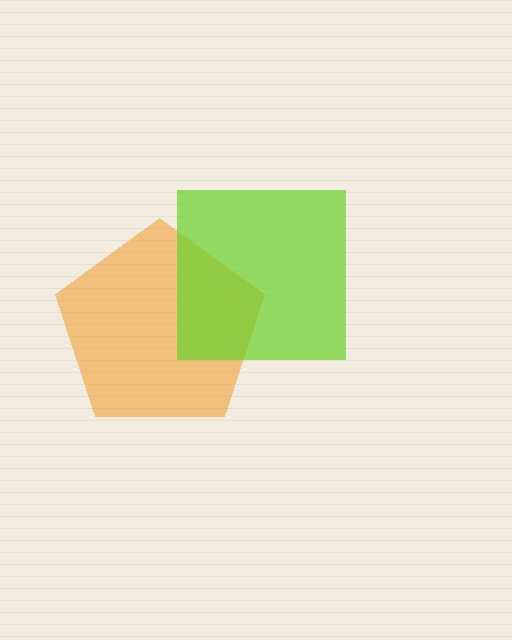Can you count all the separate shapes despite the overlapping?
Yes, there are 2 separate shapes.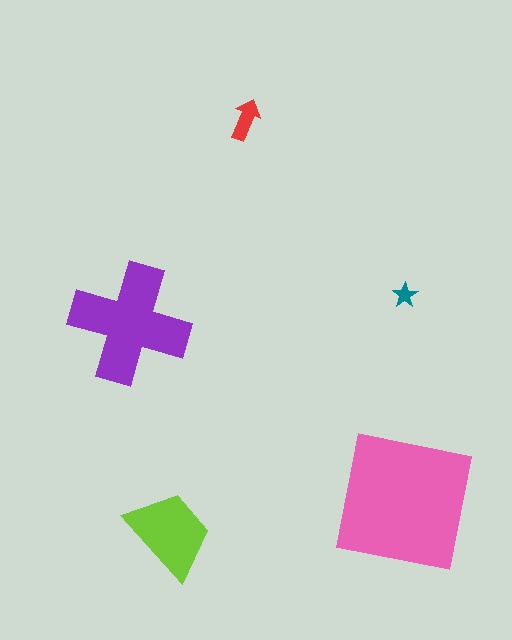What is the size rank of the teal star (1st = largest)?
5th.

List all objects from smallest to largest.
The teal star, the red arrow, the lime trapezoid, the purple cross, the pink square.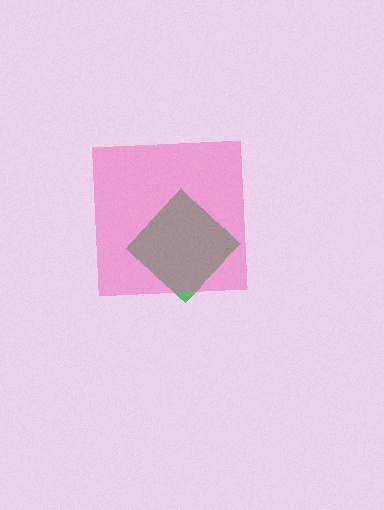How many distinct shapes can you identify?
There are 2 distinct shapes: a green diamond, a pink square.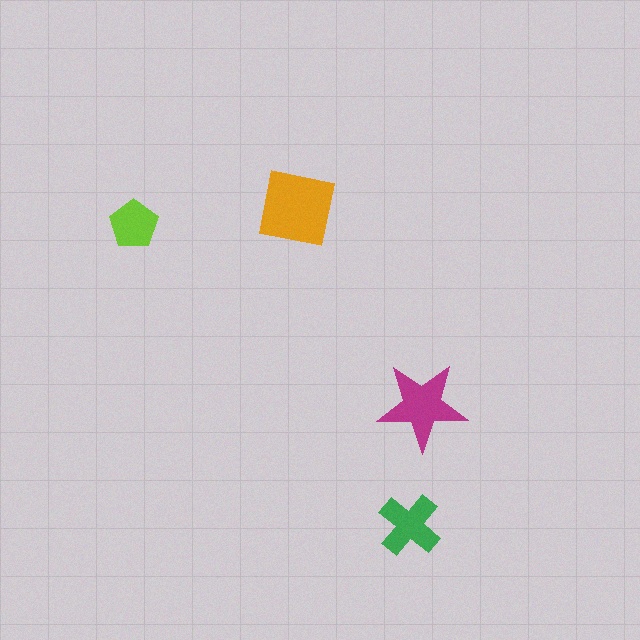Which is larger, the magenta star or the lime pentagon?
The magenta star.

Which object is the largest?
The orange square.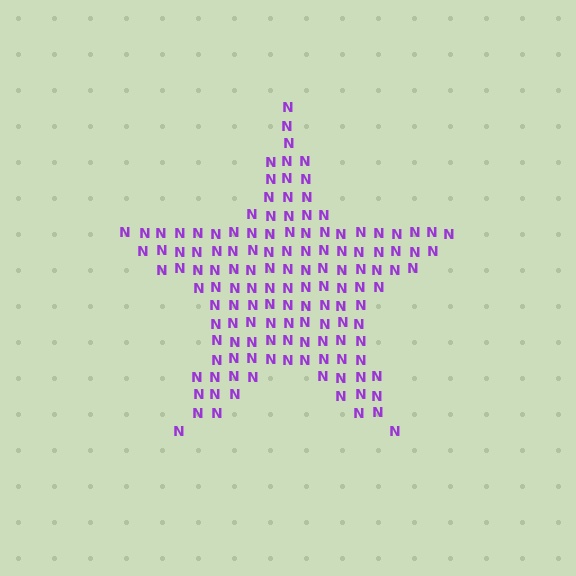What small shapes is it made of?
It is made of small letter N's.